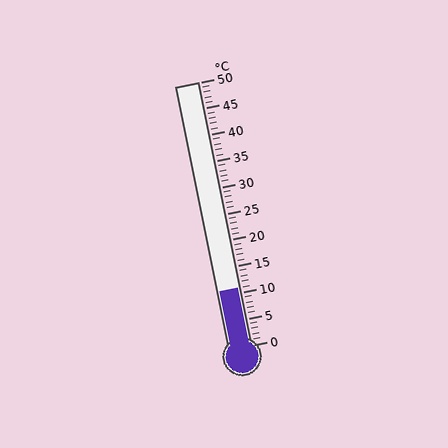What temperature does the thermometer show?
The thermometer shows approximately 11°C.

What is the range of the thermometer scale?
The thermometer scale ranges from 0°C to 50°C.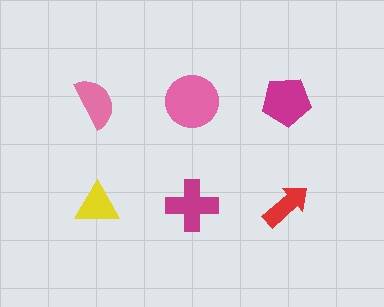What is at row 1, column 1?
A pink semicircle.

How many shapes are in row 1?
3 shapes.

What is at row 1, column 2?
A pink circle.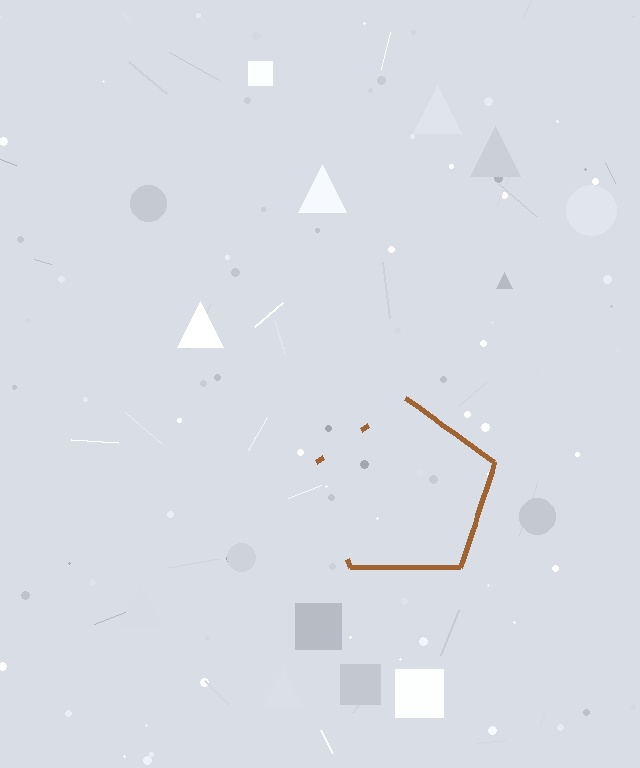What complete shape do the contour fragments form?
The contour fragments form a pentagon.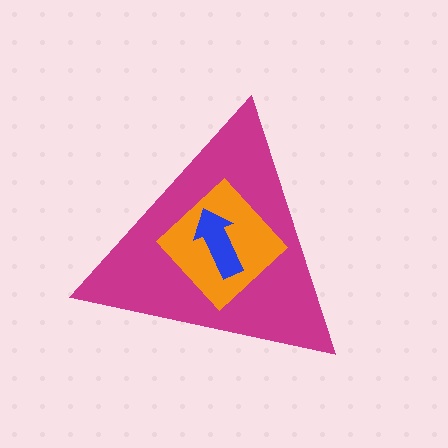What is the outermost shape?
The magenta triangle.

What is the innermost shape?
The blue arrow.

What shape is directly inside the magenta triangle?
The orange diamond.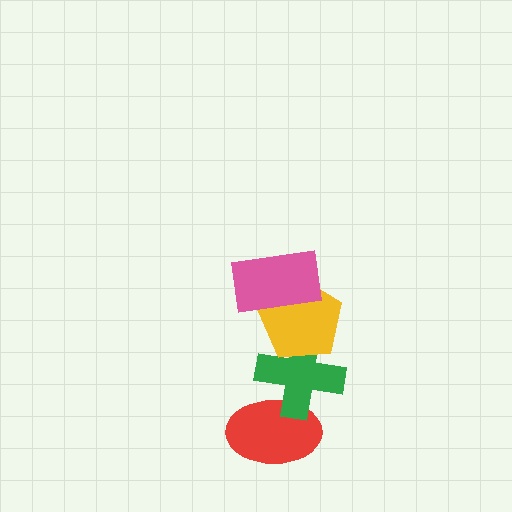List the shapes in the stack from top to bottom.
From top to bottom: the pink rectangle, the yellow pentagon, the green cross, the red ellipse.